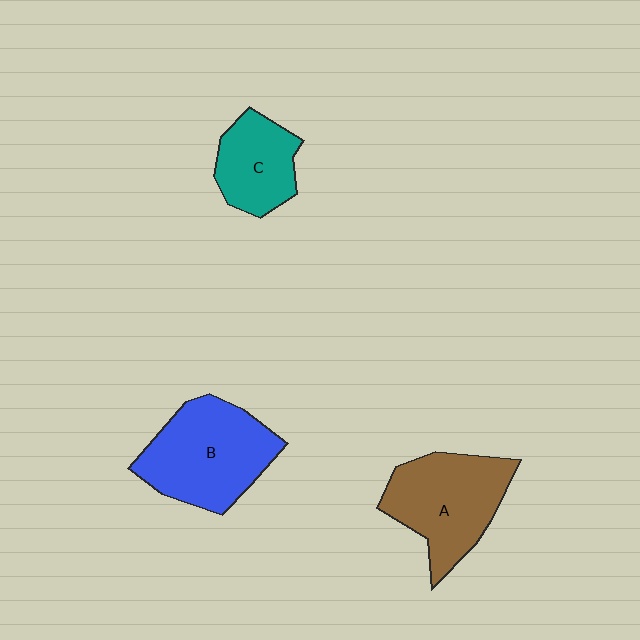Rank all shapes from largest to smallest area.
From largest to smallest: B (blue), A (brown), C (teal).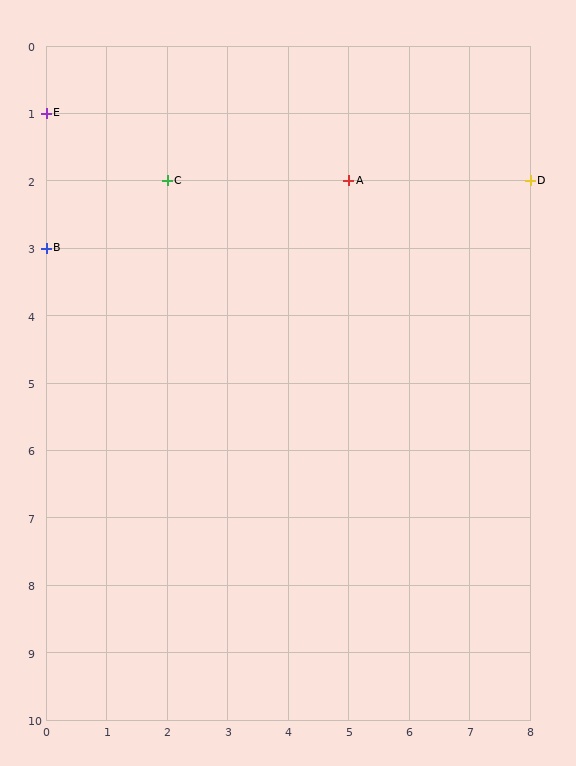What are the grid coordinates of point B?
Point B is at grid coordinates (0, 3).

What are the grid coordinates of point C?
Point C is at grid coordinates (2, 2).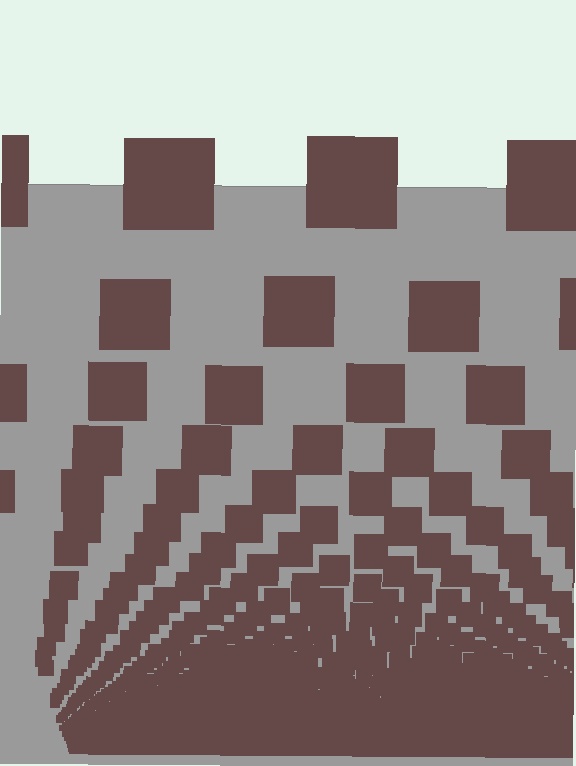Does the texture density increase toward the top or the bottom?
Density increases toward the bottom.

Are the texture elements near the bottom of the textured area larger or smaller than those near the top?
Smaller. The gradient is inverted — elements near the bottom are smaller and denser.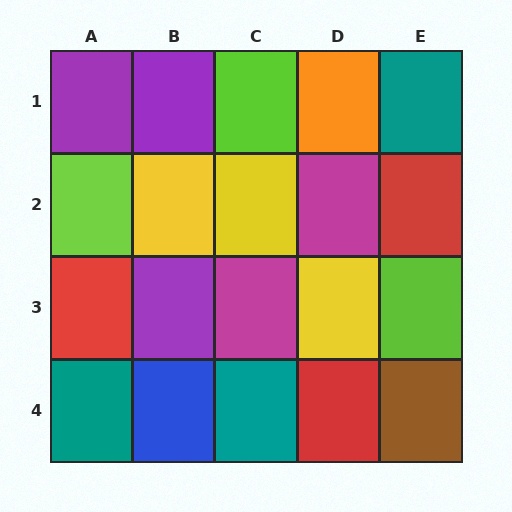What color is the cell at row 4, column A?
Teal.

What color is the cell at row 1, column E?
Teal.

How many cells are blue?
1 cell is blue.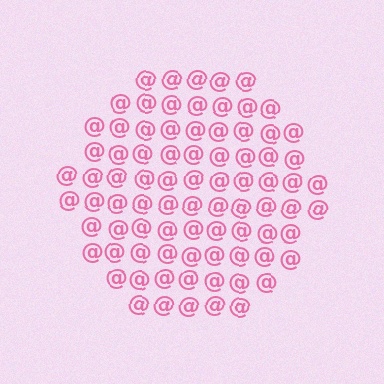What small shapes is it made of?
It is made of small at signs.